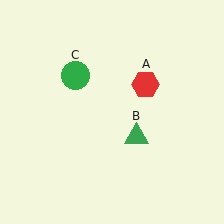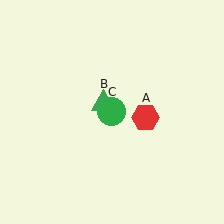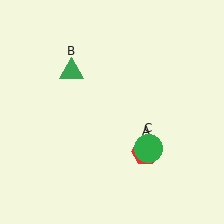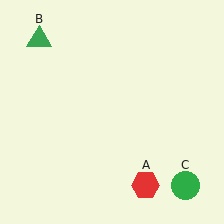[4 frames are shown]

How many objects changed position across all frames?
3 objects changed position: red hexagon (object A), green triangle (object B), green circle (object C).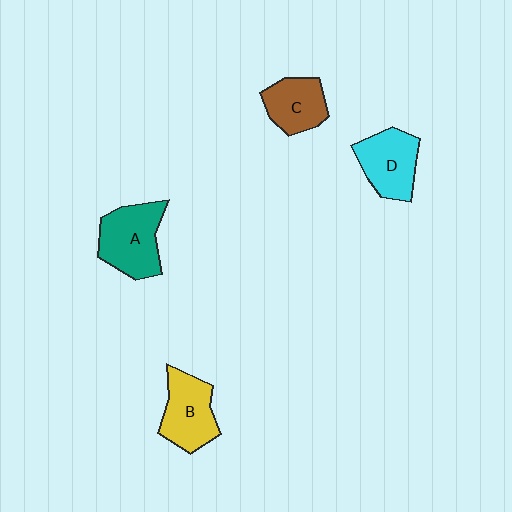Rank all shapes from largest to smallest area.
From largest to smallest: A (teal), B (yellow), D (cyan), C (brown).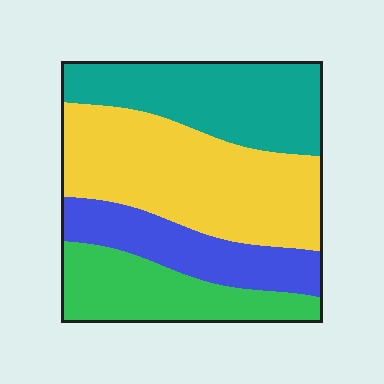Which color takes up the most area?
Yellow, at roughly 35%.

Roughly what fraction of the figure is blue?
Blue covers around 20% of the figure.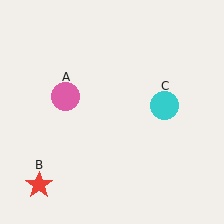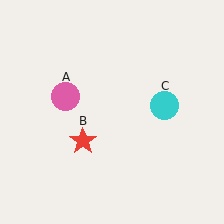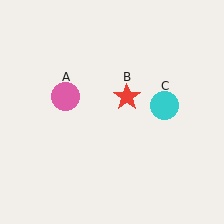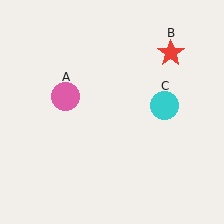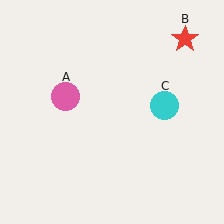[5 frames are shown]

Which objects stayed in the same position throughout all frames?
Pink circle (object A) and cyan circle (object C) remained stationary.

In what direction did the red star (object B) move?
The red star (object B) moved up and to the right.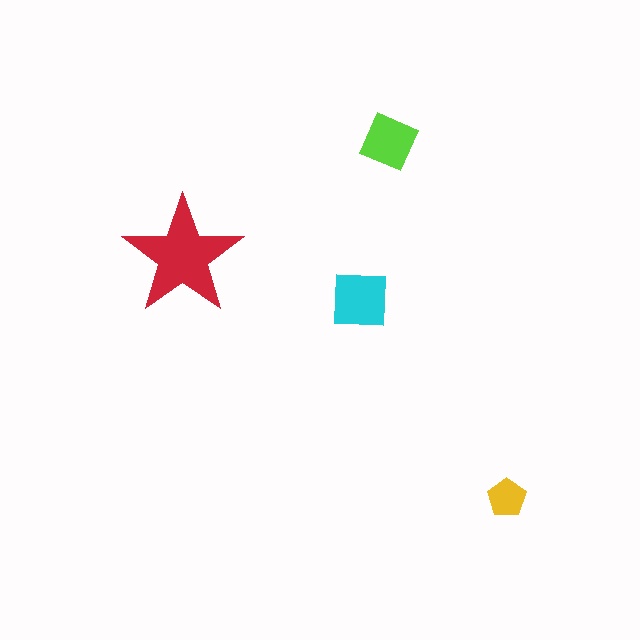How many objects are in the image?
There are 4 objects in the image.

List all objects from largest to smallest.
The red star, the cyan square, the lime square, the yellow pentagon.